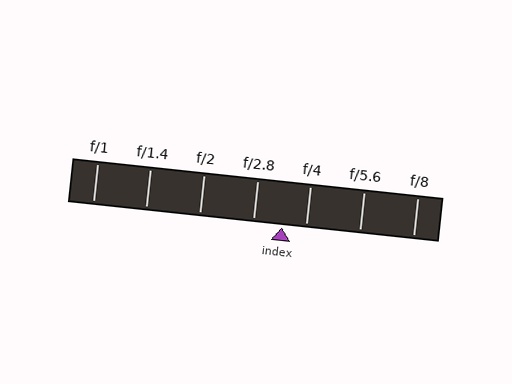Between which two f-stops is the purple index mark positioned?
The index mark is between f/2.8 and f/4.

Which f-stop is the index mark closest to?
The index mark is closest to f/4.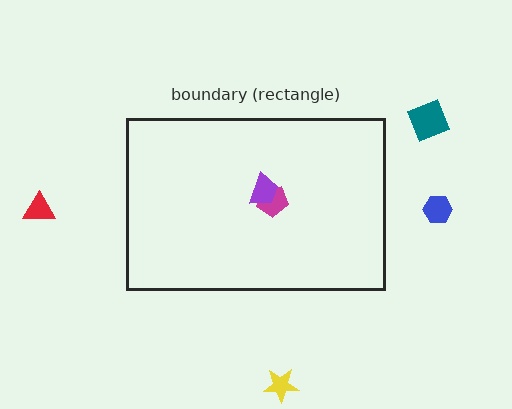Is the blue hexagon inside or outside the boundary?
Outside.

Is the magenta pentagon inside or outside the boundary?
Inside.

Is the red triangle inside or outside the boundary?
Outside.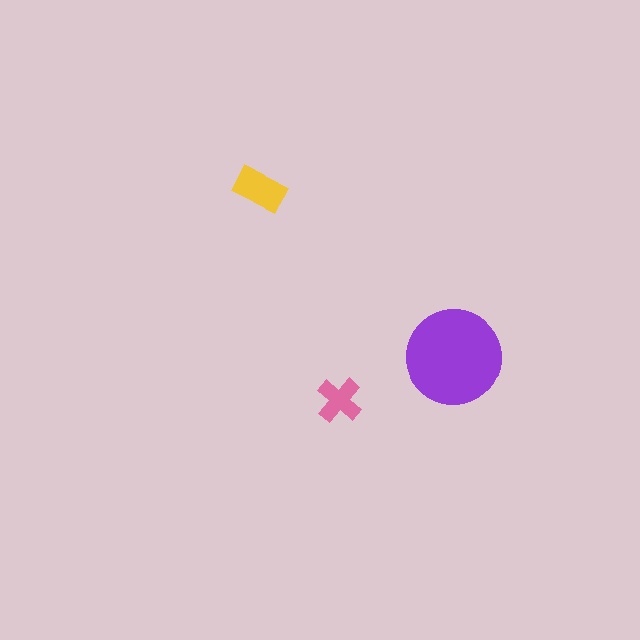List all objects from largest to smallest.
The purple circle, the yellow rectangle, the pink cross.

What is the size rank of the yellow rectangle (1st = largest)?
2nd.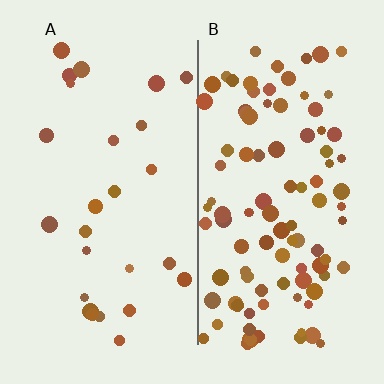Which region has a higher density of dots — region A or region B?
B (the right).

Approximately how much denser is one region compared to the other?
Approximately 3.9× — region B over region A.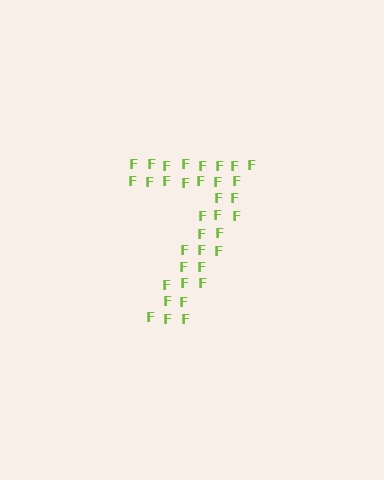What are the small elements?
The small elements are letter F's.